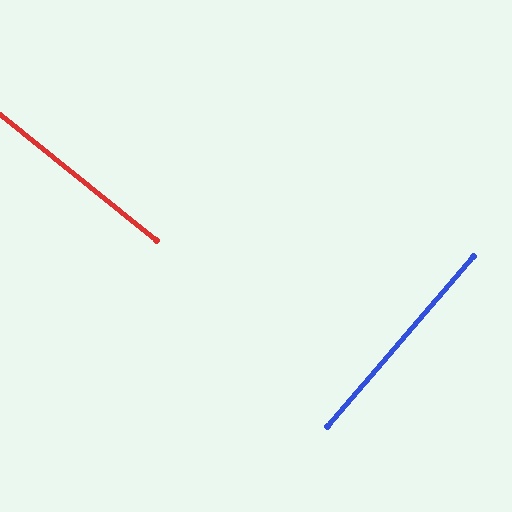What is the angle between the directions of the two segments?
Approximately 88 degrees.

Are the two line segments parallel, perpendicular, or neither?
Perpendicular — they meet at approximately 88°.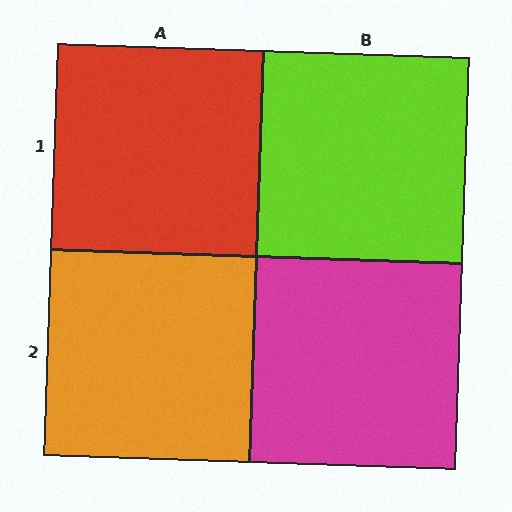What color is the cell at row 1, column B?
Lime.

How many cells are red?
1 cell is red.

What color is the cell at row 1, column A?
Red.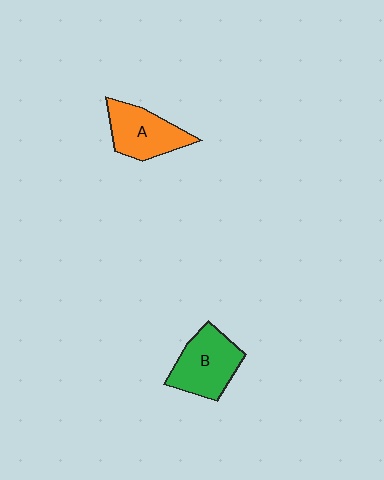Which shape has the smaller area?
Shape A (orange).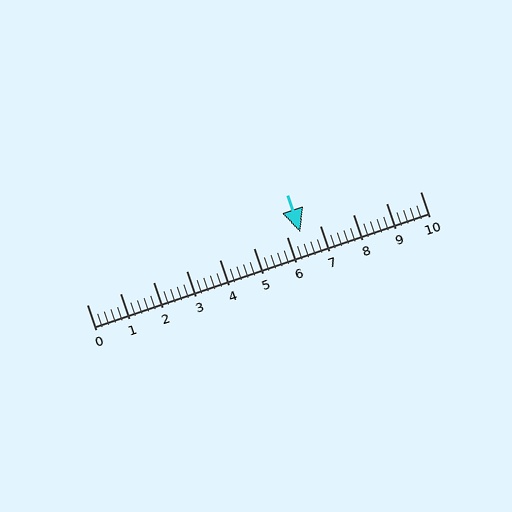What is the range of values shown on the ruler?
The ruler shows values from 0 to 10.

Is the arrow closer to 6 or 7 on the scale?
The arrow is closer to 6.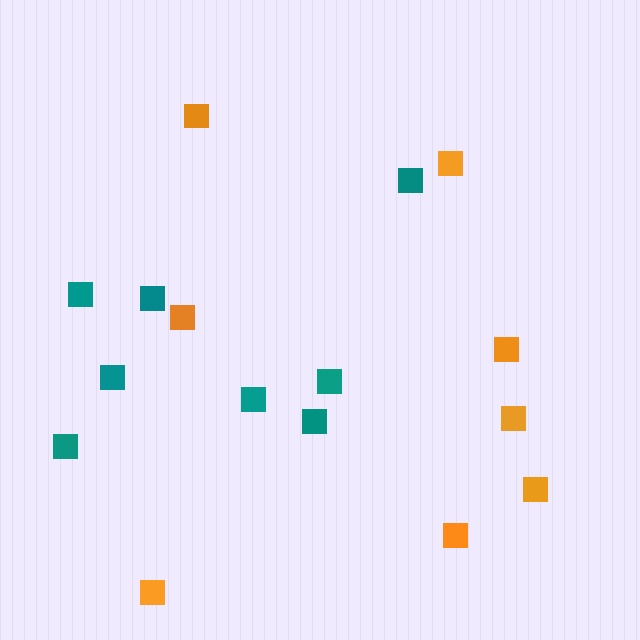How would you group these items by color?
There are 2 groups: one group of orange squares (8) and one group of teal squares (8).